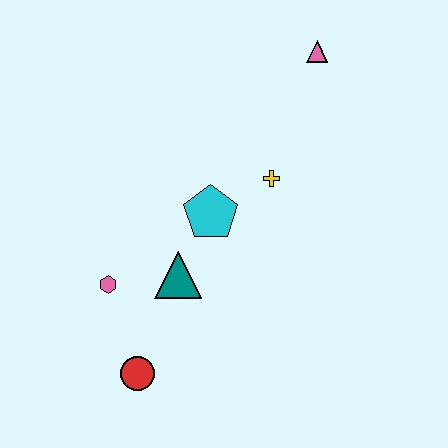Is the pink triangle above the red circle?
Yes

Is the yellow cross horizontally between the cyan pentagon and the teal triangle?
No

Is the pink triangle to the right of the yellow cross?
Yes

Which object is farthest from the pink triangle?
The red circle is farthest from the pink triangle.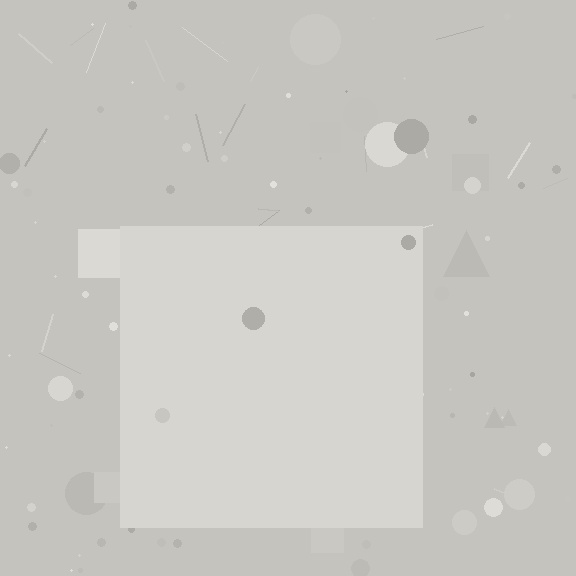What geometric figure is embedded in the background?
A square is embedded in the background.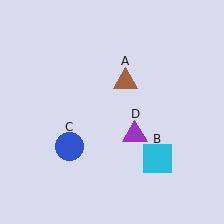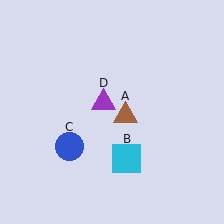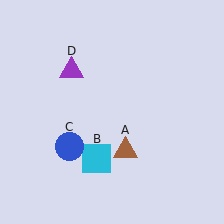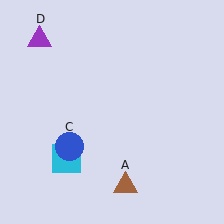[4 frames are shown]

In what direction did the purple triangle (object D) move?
The purple triangle (object D) moved up and to the left.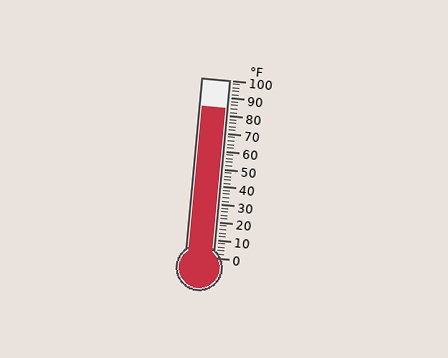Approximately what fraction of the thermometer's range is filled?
The thermometer is filled to approximately 85% of its range.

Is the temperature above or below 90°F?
The temperature is below 90°F.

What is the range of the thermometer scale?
The thermometer scale ranges from 0°F to 100°F.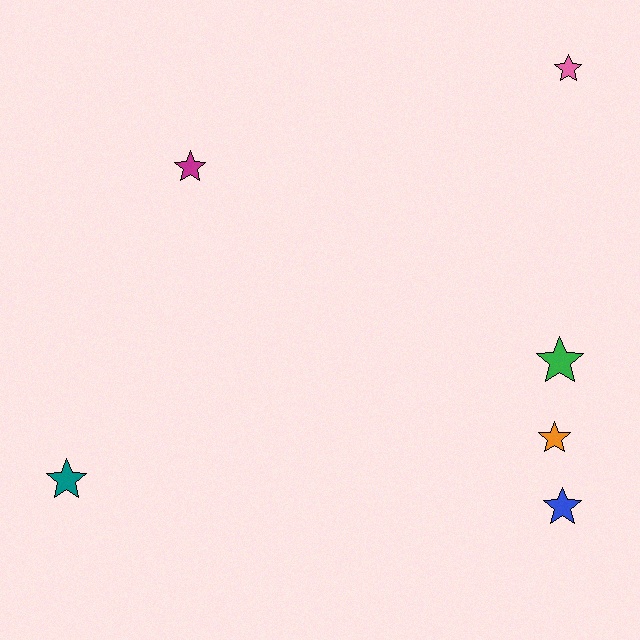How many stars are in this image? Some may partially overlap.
There are 6 stars.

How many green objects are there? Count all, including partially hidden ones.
There is 1 green object.